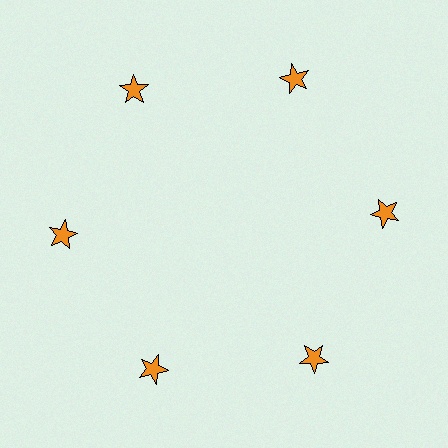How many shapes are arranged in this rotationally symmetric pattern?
There are 6 shapes, arranged in 6 groups of 1.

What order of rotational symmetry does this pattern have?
This pattern has 6-fold rotational symmetry.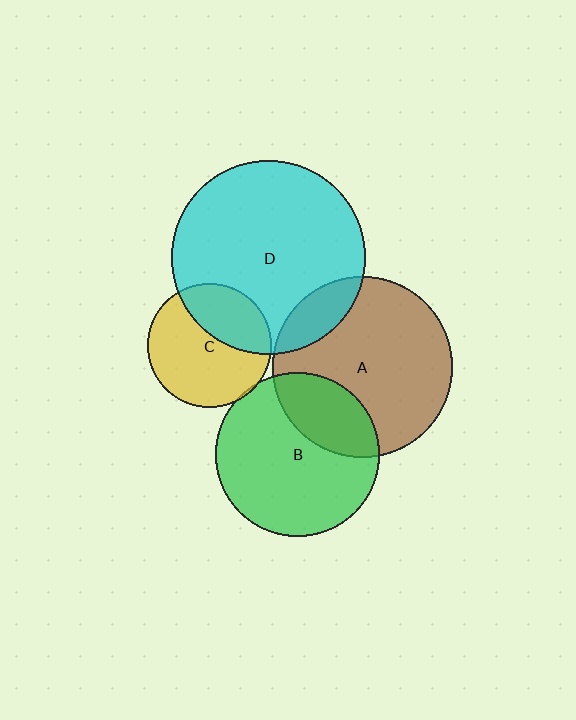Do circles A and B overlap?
Yes.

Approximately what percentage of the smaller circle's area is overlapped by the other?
Approximately 30%.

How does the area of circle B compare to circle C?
Approximately 1.7 times.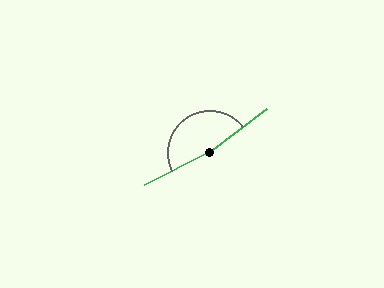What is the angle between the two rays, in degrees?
Approximately 169 degrees.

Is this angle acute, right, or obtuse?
It is obtuse.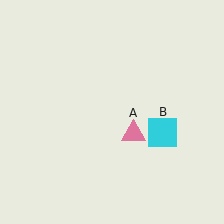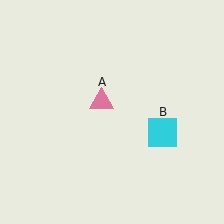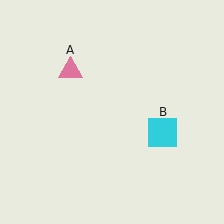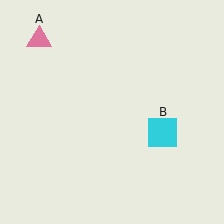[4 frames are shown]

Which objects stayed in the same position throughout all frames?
Cyan square (object B) remained stationary.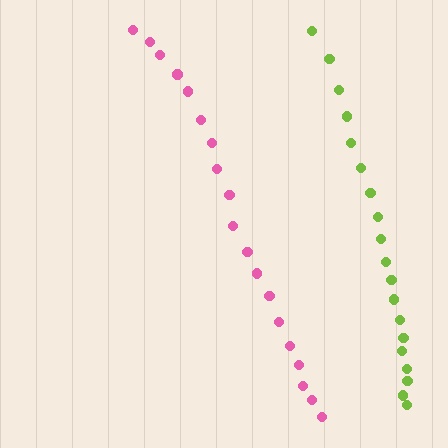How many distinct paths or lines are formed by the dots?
There are 2 distinct paths.